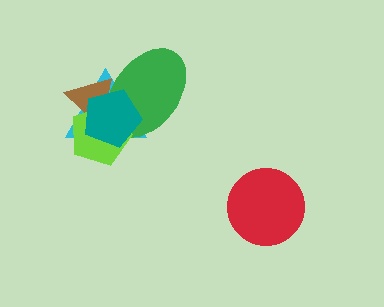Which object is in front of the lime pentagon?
The teal pentagon is in front of the lime pentagon.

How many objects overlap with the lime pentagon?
4 objects overlap with the lime pentagon.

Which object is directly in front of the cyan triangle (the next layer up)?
The brown triangle is directly in front of the cyan triangle.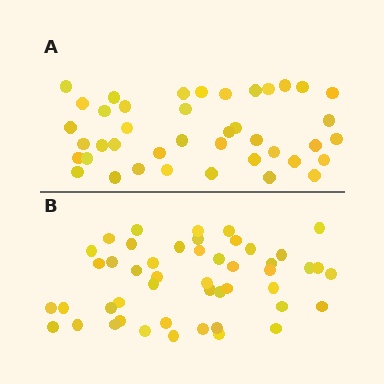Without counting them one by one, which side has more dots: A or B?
Region B (the bottom region) has more dots.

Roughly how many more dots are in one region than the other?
Region B has roughly 8 or so more dots than region A.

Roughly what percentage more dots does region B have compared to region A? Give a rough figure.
About 15% more.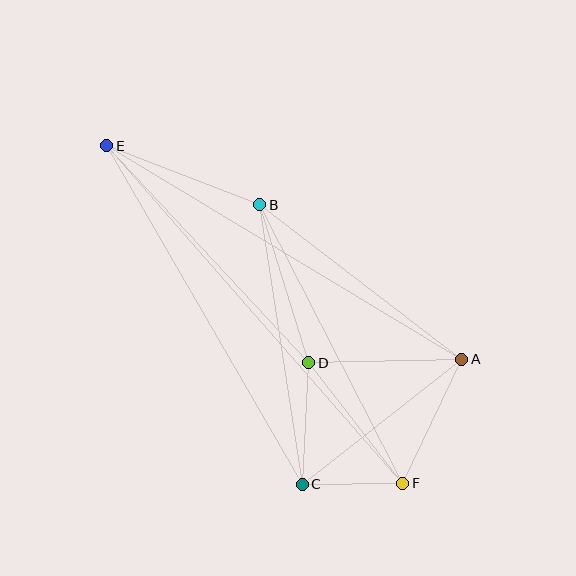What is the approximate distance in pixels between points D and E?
The distance between D and E is approximately 297 pixels.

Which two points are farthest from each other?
Points E and F are farthest from each other.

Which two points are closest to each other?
Points C and F are closest to each other.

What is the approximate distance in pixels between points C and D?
The distance between C and D is approximately 122 pixels.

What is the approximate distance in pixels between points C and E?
The distance between C and E is approximately 391 pixels.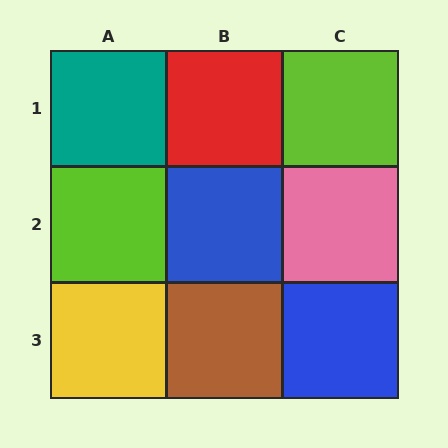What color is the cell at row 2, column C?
Pink.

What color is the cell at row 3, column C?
Blue.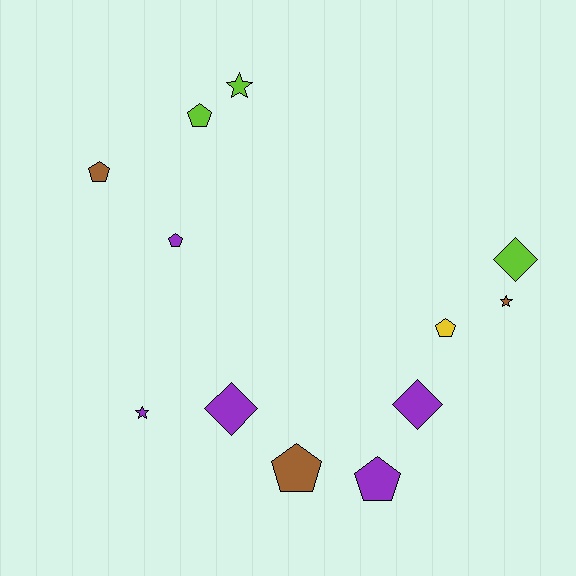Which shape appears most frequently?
Pentagon, with 6 objects.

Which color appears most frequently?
Purple, with 5 objects.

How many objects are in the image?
There are 12 objects.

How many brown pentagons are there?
There are 2 brown pentagons.